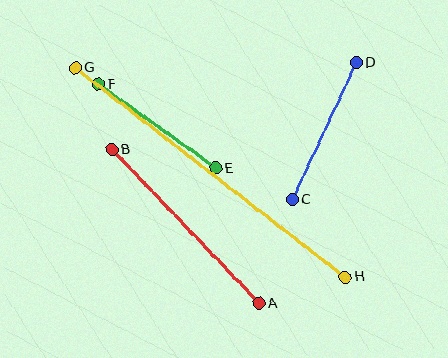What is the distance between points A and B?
The distance is approximately 213 pixels.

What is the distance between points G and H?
The distance is approximately 342 pixels.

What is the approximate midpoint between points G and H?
The midpoint is at approximately (210, 172) pixels.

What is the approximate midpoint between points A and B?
The midpoint is at approximately (185, 226) pixels.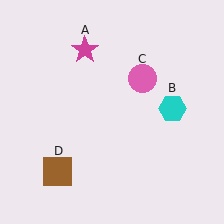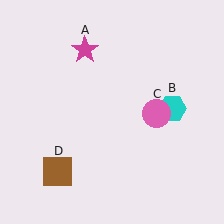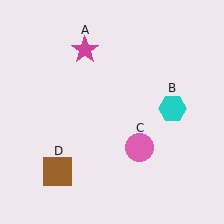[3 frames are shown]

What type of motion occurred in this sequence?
The pink circle (object C) rotated clockwise around the center of the scene.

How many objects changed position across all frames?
1 object changed position: pink circle (object C).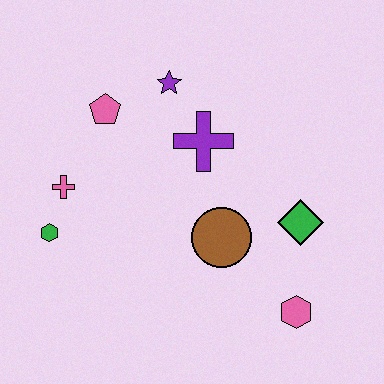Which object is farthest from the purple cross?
The pink hexagon is farthest from the purple cross.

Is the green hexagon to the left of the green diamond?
Yes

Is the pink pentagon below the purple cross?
No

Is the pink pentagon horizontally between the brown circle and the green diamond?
No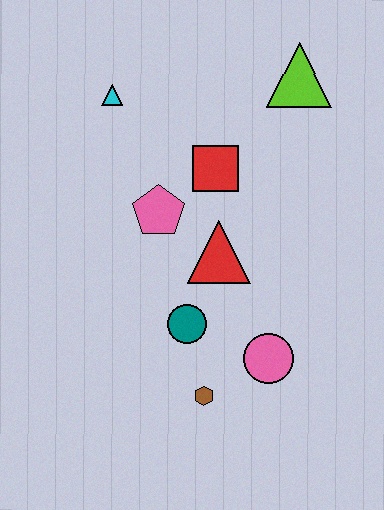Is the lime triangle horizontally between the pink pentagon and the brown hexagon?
No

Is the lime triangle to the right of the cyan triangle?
Yes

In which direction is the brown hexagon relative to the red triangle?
The brown hexagon is below the red triangle.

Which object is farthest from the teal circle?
The lime triangle is farthest from the teal circle.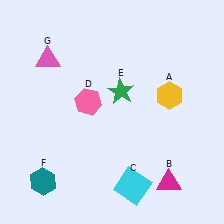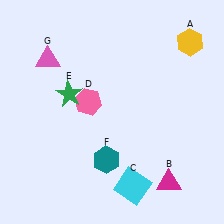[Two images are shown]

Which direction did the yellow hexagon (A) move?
The yellow hexagon (A) moved up.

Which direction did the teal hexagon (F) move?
The teal hexagon (F) moved right.